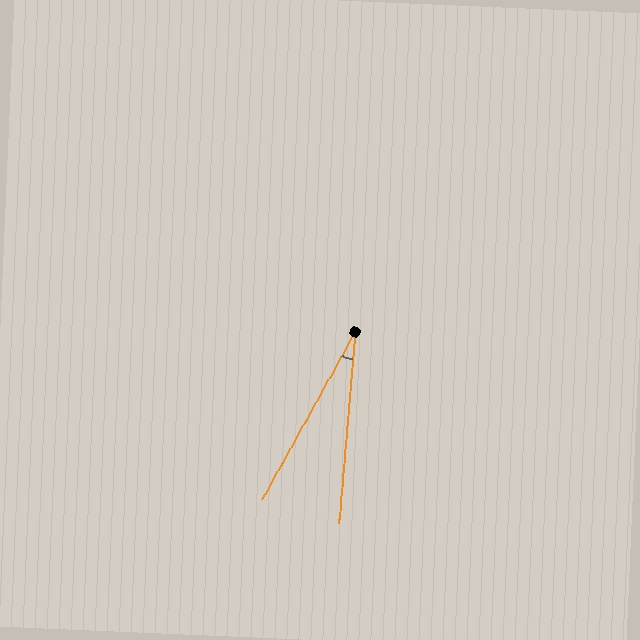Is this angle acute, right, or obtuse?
It is acute.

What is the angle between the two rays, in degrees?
Approximately 24 degrees.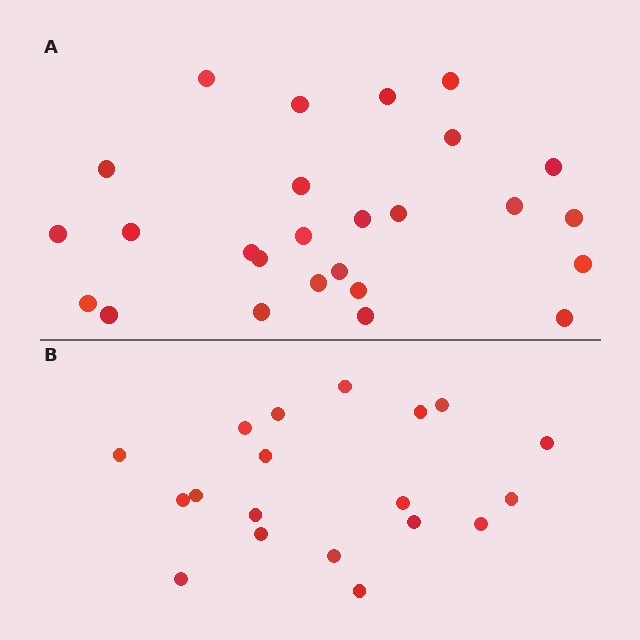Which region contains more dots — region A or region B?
Region A (the top region) has more dots.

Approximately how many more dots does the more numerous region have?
Region A has roughly 8 or so more dots than region B.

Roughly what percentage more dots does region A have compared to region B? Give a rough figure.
About 35% more.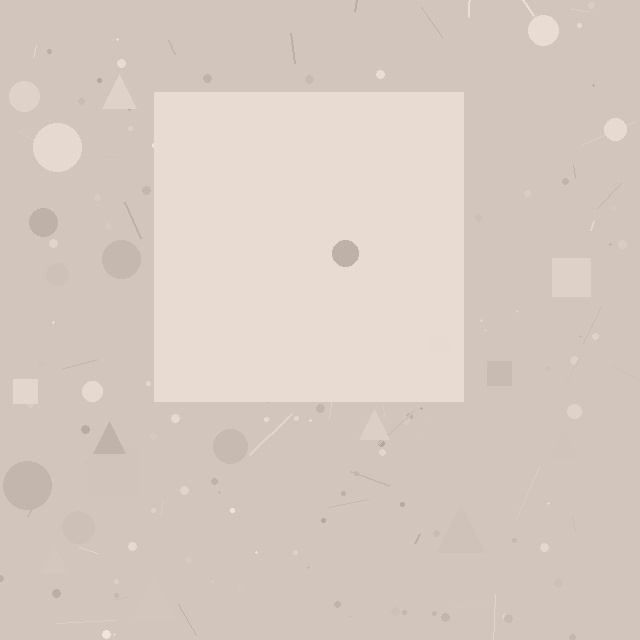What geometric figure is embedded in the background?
A square is embedded in the background.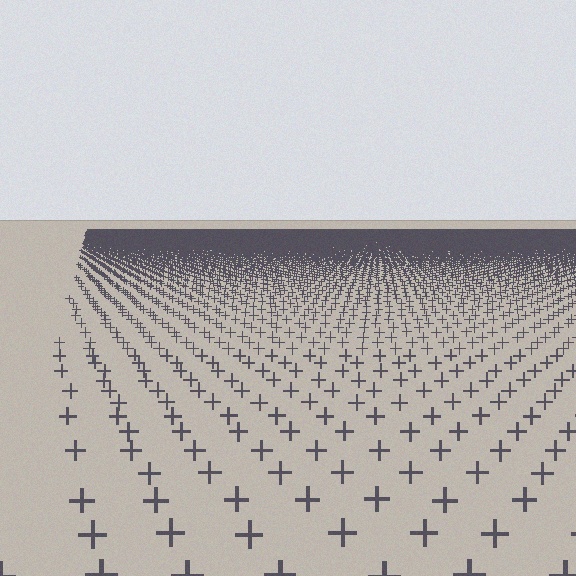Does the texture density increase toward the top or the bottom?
Density increases toward the top.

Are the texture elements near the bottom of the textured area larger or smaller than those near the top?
Larger. Near the bottom, elements are closer to the viewer and appear at a bigger on-screen size.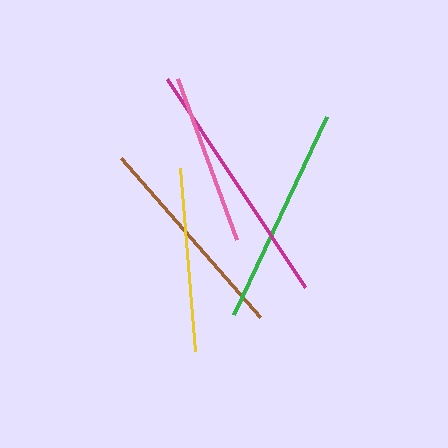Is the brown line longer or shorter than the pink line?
The brown line is longer than the pink line.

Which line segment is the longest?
The magenta line is the longest at approximately 250 pixels.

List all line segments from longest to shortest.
From longest to shortest: magenta, green, brown, yellow, pink.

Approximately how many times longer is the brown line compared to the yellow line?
The brown line is approximately 1.2 times the length of the yellow line.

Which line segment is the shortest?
The pink line is the shortest at approximately 171 pixels.